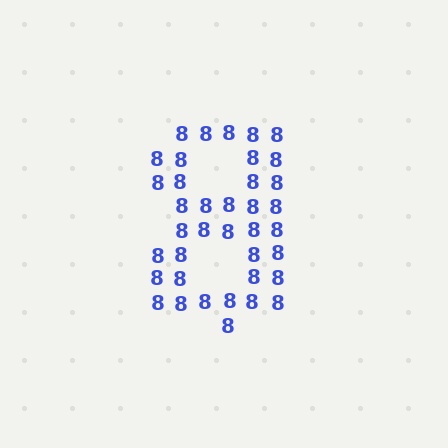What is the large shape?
The large shape is the digit 8.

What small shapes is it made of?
It is made of small digit 8's.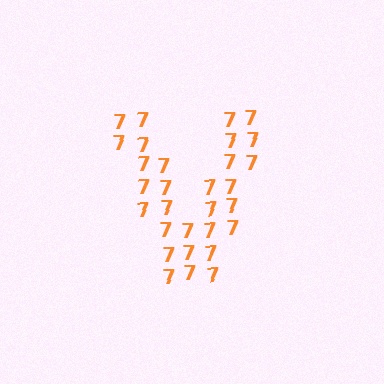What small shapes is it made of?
It is made of small digit 7's.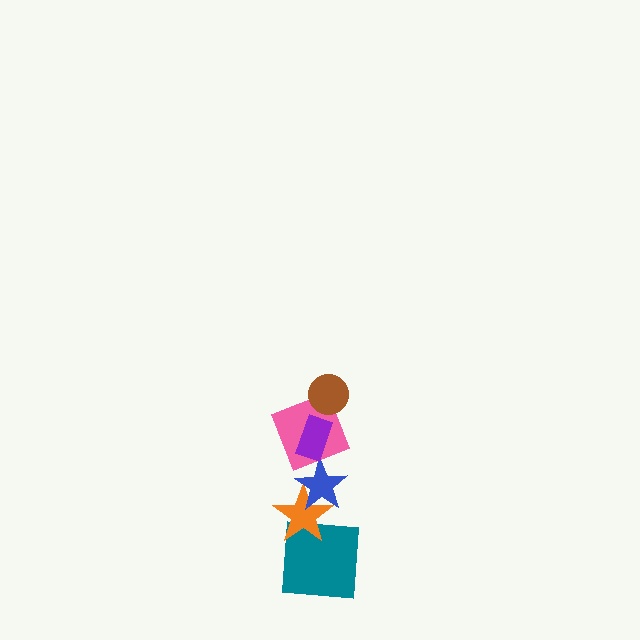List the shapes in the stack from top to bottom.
From top to bottom: the brown circle, the purple rectangle, the pink square, the blue star, the orange star, the teal square.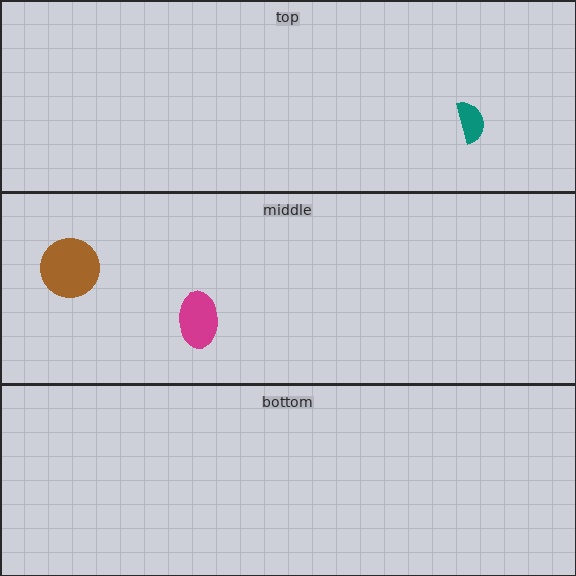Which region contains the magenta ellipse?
The middle region.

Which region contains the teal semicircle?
The top region.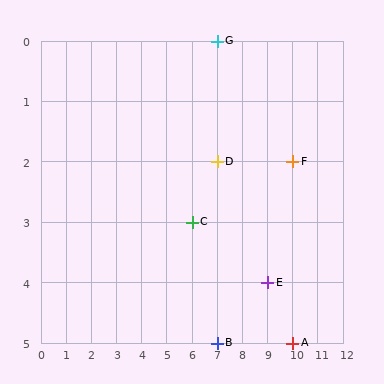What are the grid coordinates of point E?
Point E is at grid coordinates (9, 4).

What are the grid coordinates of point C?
Point C is at grid coordinates (6, 3).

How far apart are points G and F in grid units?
Points G and F are 3 columns and 2 rows apart (about 3.6 grid units diagonally).